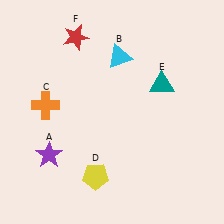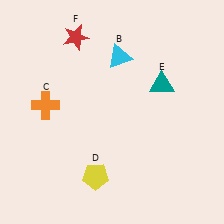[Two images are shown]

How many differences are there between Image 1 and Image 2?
There is 1 difference between the two images.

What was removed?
The purple star (A) was removed in Image 2.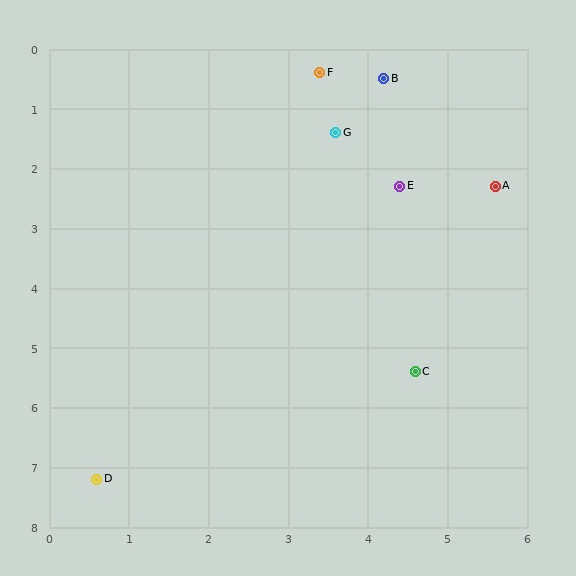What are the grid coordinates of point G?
Point G is at approximately (3.6, 1.4).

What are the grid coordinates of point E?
Point E is at approximately (4.4, 2.3).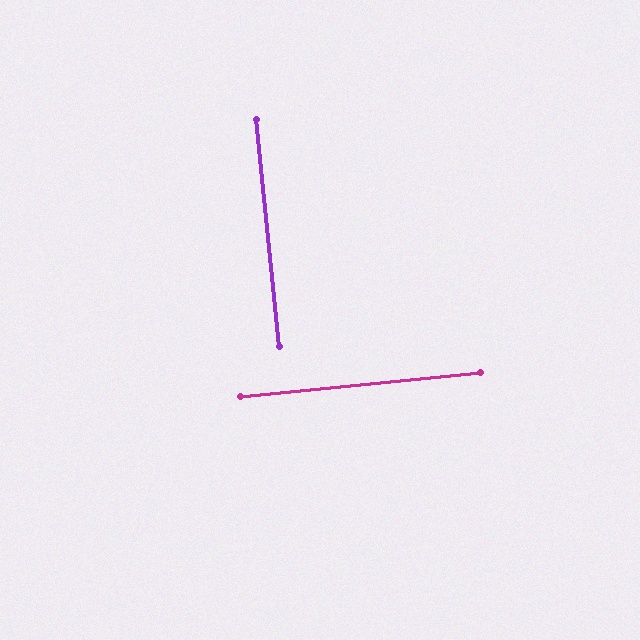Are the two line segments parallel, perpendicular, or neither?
Perpendicular — they meet at approximately 90°.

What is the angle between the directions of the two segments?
Approximately 90 degrees.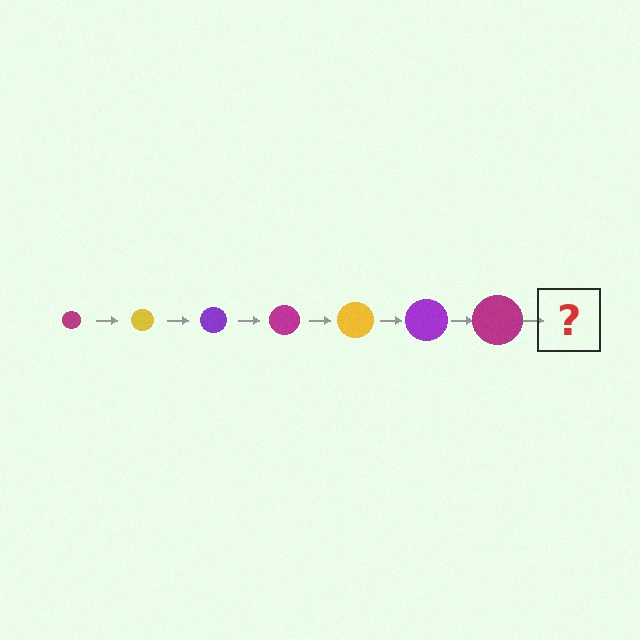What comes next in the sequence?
The next element should be a yellow circle, larger than the previous one.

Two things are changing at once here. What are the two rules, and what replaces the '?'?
The two rules are that the circle grows larger each step and the color cycles through magenta, yellow, and purple. The '?' should be a yellow circle, larger than the previous one.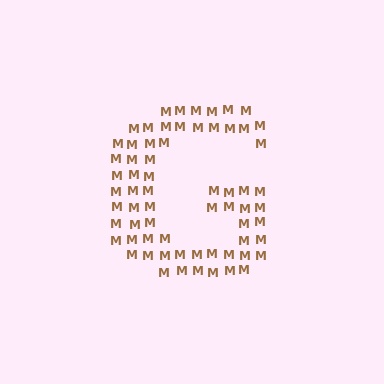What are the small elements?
The small elements are letter M's.